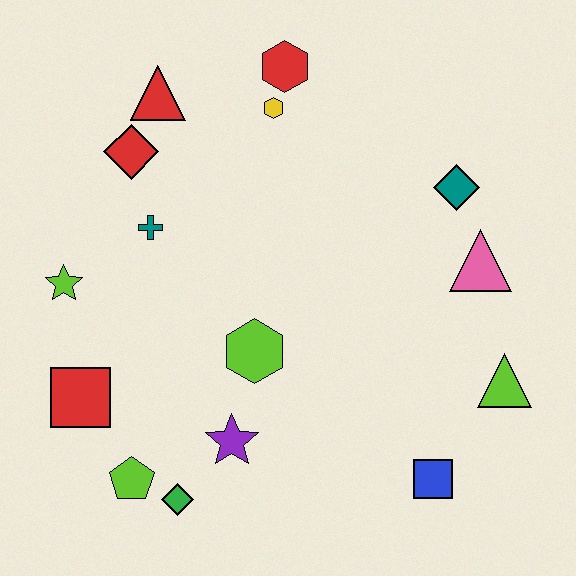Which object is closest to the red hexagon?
The yellow hexagon is closest to the red hexagon.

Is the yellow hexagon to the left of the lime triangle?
Yes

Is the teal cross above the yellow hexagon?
No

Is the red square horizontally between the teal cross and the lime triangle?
No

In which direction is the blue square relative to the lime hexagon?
The blue square is to the right of the lime hexagon.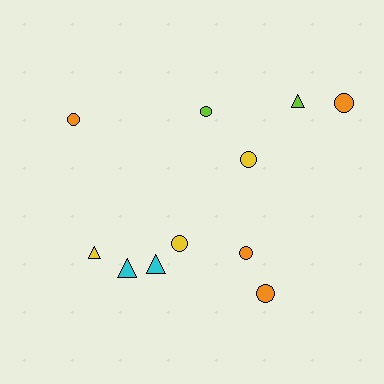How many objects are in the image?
There are 11 objects.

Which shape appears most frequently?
Circle, with 7 objects.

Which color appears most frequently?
Orange, with 4 objects.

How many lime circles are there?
There is 1 lime circle.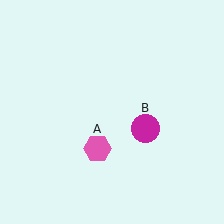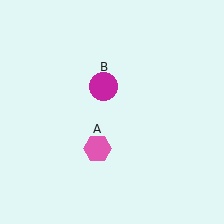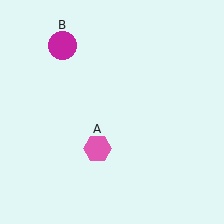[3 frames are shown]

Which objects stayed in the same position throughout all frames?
Pink hexagon (object A) remained stationary.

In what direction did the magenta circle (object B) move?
The magenta circle (object B) moved up and to the left.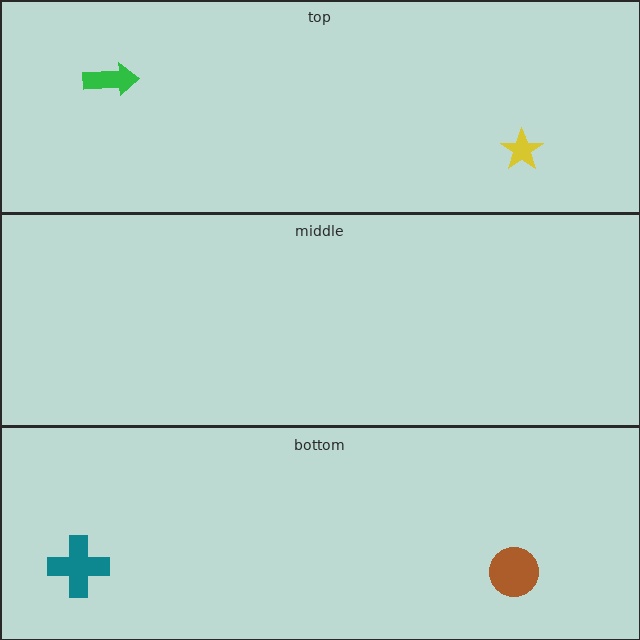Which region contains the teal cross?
The bottom region.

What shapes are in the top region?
The yellow star, the green arrow.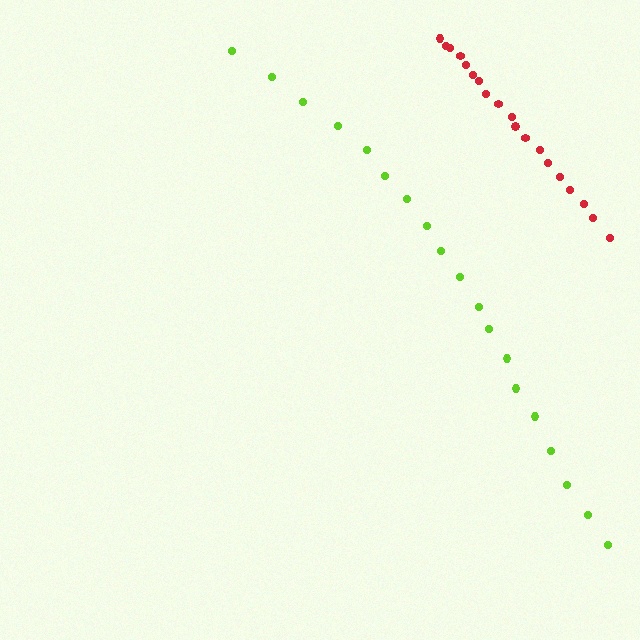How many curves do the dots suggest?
There are 2 distinct paths.